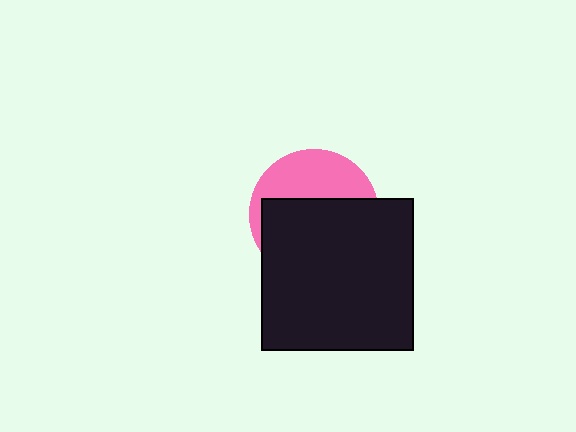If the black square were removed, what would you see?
You would see the complete pink circle.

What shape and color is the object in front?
The object in front is a black square.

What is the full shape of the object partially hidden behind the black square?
The partially hidden object is a pink circle.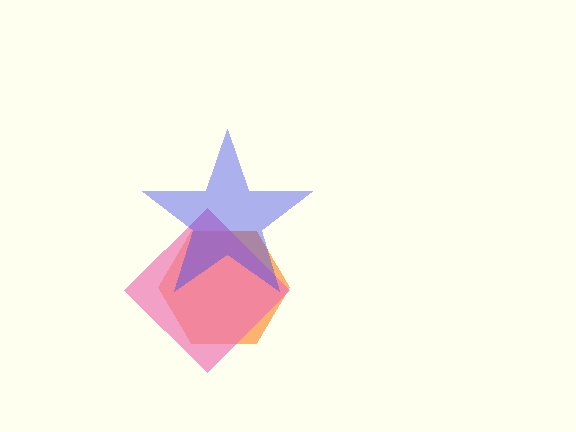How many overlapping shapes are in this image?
There are 3 overlapping shapes in the image.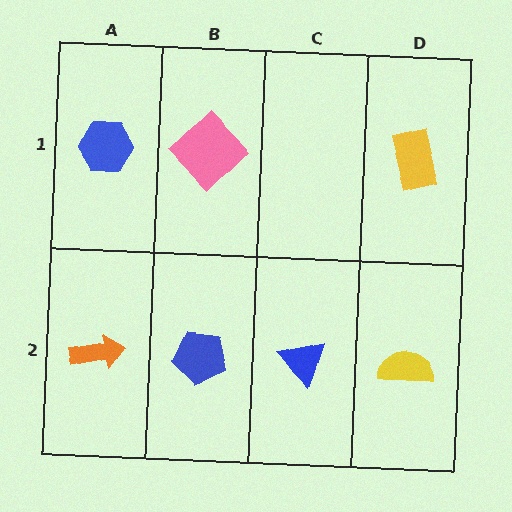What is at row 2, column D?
A yellow semicircle.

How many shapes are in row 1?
3 shapes.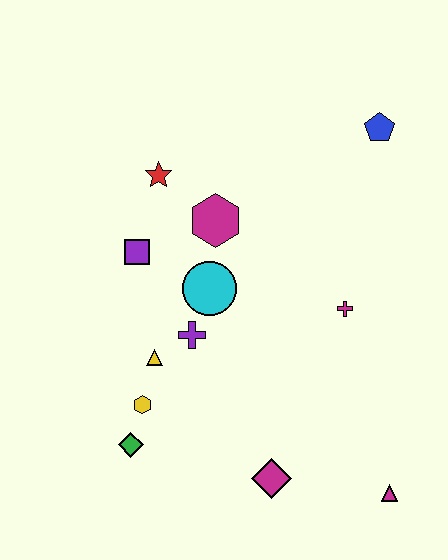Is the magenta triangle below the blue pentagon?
Yes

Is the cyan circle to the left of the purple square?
No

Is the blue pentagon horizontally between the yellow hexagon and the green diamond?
No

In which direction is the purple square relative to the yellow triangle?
The purple square is above the yellow triangle.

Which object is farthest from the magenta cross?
The green diamond is farthest from the magenta cross.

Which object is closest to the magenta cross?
The cyan circle is closest to the magenta cross.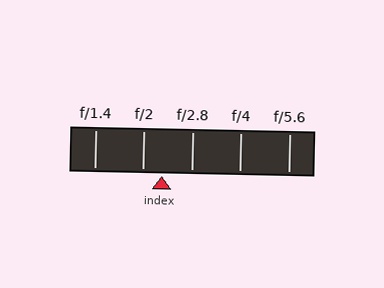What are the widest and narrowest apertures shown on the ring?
The widest aperture shown is f/1.4 and the narrowest is f/5.6.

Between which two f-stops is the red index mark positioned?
The index mark is between f/2 and f/2.8.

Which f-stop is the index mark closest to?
The index mark is closest to f/2.